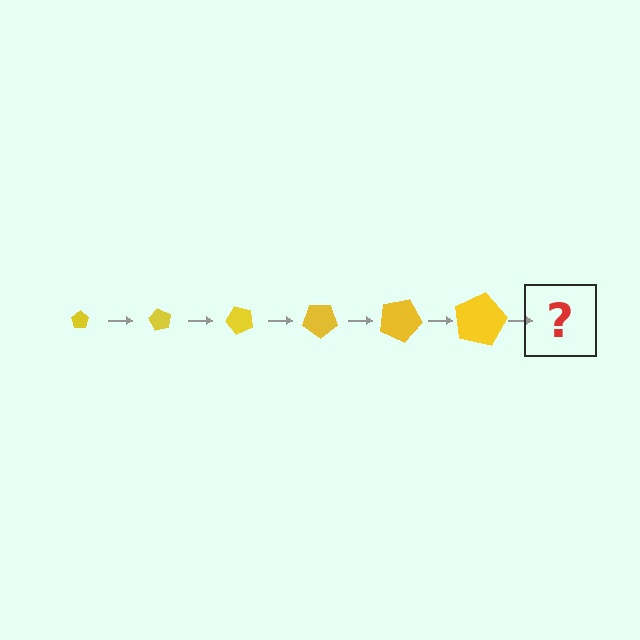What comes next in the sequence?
The next element should be a pentagon, larger than the previous one and rotated 360 degrees from the start.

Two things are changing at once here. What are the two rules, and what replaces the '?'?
The two rules are that the pentagon grows larger each step and it rotates 60 degrees each step. The '?' should be a pentagon, larger than the previous one and rotated 360 degrees from the start.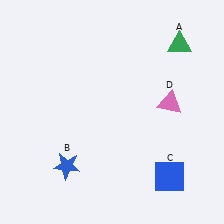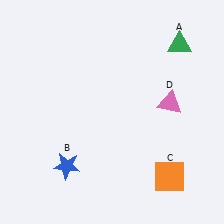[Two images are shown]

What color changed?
The square (C) changed from blue in Image 1 to orange in Image 2.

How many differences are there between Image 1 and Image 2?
There is 1 difference between the two images.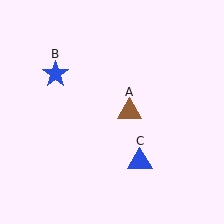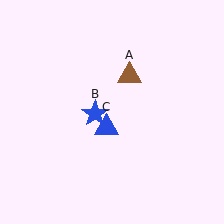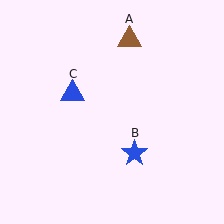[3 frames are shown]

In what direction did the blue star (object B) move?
The blue star (object B) moved down and to the right.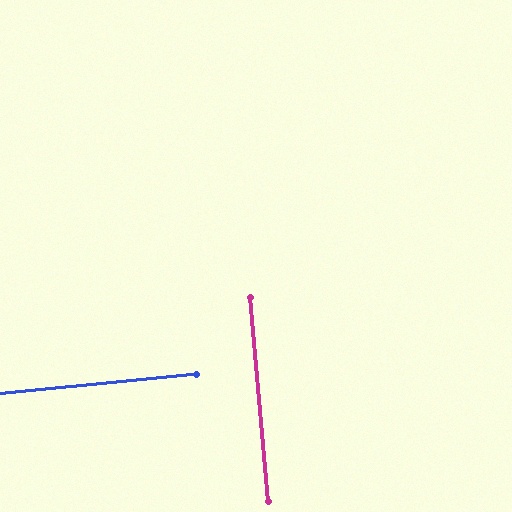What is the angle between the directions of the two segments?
Approximately 90 degrees.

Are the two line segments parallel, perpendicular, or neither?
Perpendicular — they meet at approximately 90°.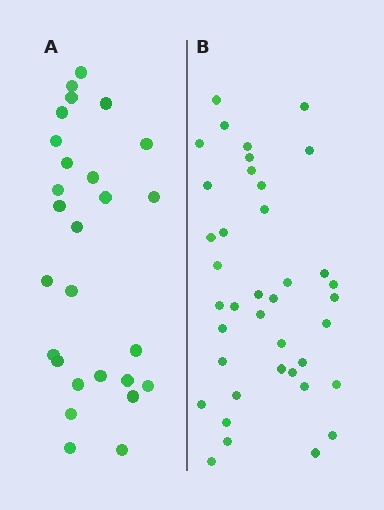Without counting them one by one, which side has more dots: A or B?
Region B (the right region) has more dots.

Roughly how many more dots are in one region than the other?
Region B has roughly 12 or so more dots than region A.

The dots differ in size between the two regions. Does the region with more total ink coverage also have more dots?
No. Region A has more total ink coverage because its dots are larger, but region B actually contains more individual dots. Total area can be misleading — the number of items is what matters here.